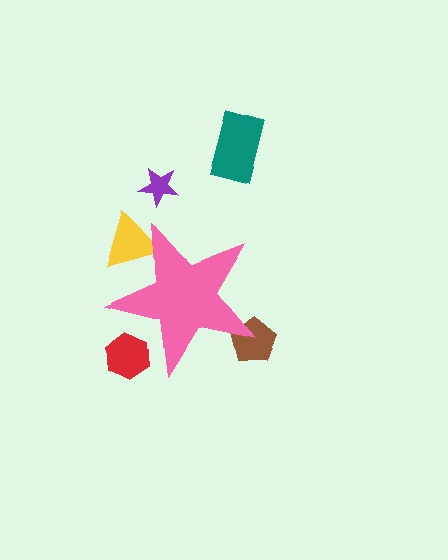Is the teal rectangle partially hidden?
No, the teal rectangle is fully visible.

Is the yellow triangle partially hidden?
Yes, the yellow triangle is partially hidden behind the pink star.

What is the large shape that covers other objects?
A pink star.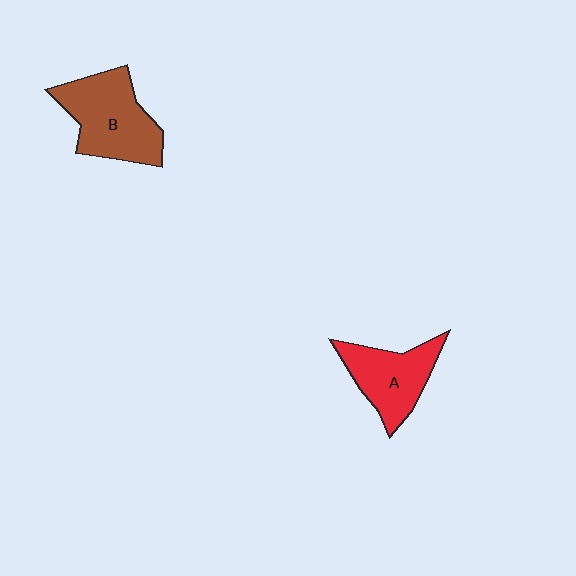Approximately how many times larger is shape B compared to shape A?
Approximately 1.3 times.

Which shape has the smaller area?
Shape A (red).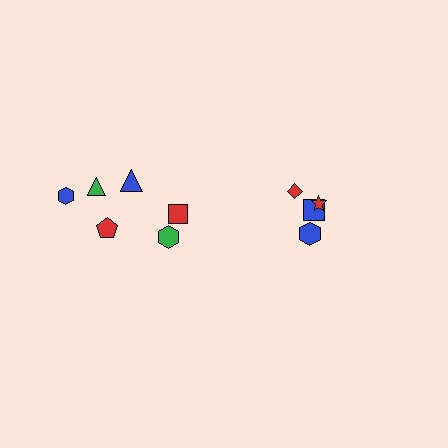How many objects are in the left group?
There are 6 objects.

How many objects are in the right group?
There are 4 objects.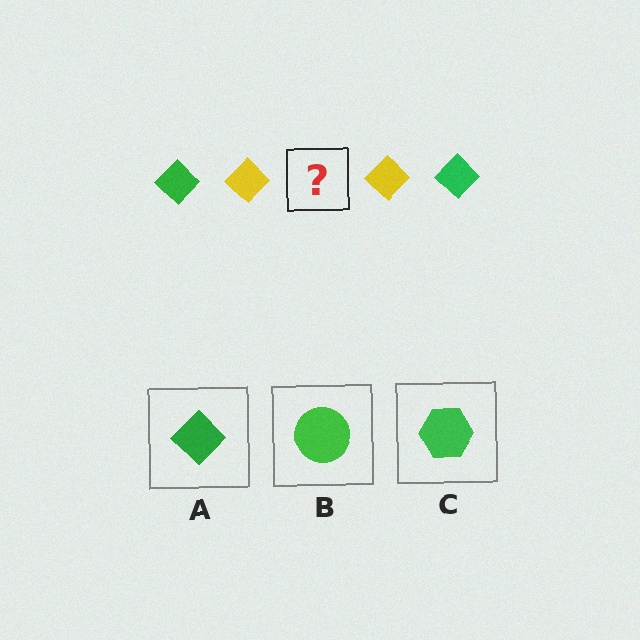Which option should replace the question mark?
Option A.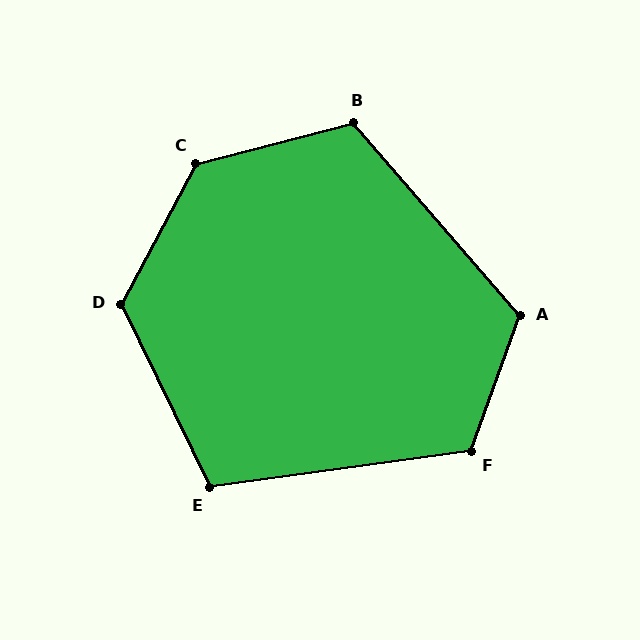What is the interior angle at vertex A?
Approximately 119 degrees (obtuse).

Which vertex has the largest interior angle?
C, at approximately 132 degrees.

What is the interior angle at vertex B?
Approximately 116 degrees (obtuse).